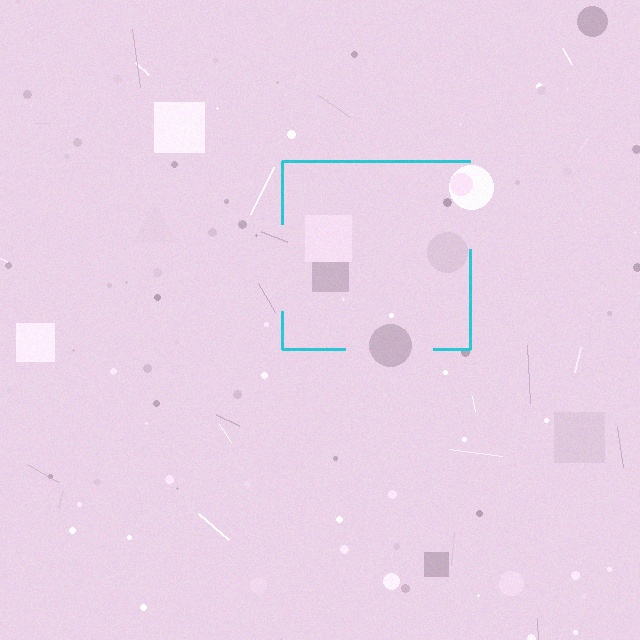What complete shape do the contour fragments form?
The contour fragments form a square.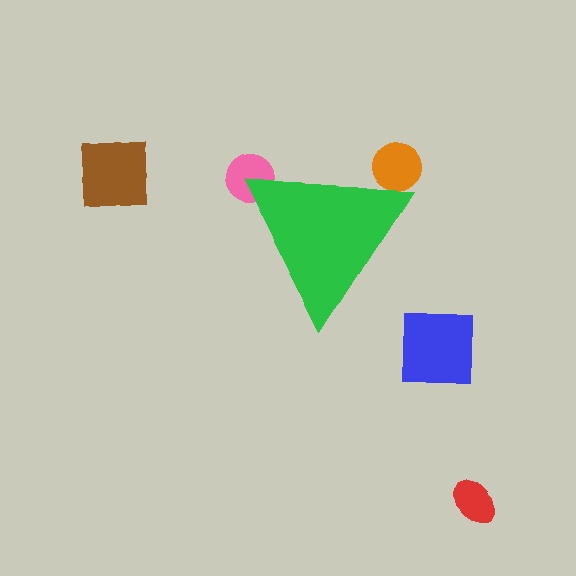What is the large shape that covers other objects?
A green triangle.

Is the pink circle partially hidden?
Yes, the pink circle is partially hidden behind the green triangle.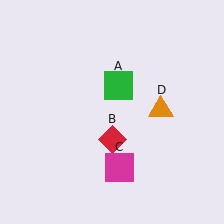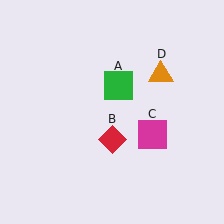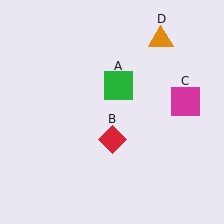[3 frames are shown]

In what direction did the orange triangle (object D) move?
The orange triangle (object D) moved up.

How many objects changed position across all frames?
2 objects changed position: magenta square (object C), orange triangle (object D).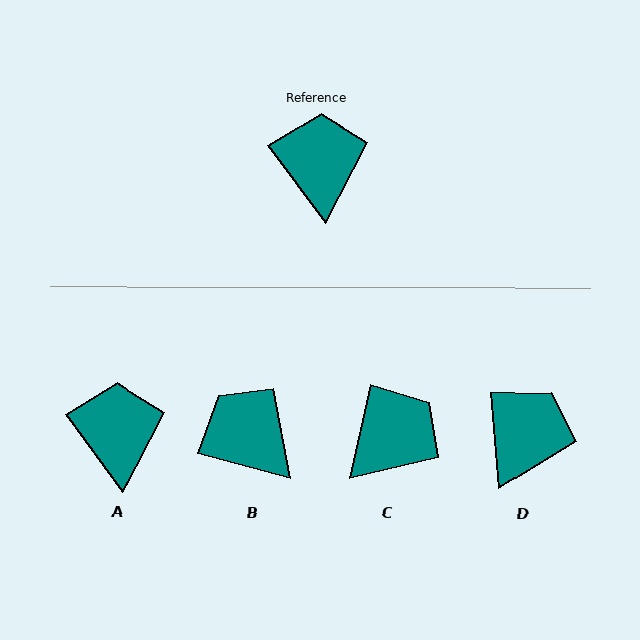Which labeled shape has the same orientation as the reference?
A.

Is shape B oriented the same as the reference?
No, it is off by about 38 degrees.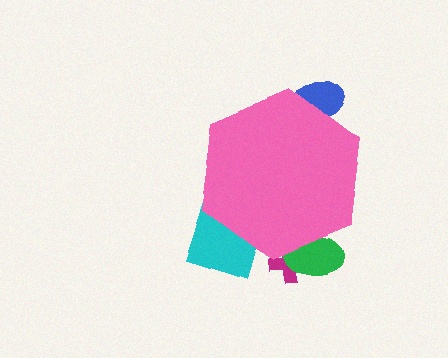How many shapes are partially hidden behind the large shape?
4 shapes are partially hidden.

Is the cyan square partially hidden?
Yes, the cyan square is partially hidden behind the pink hexagon.